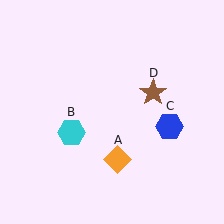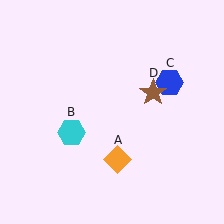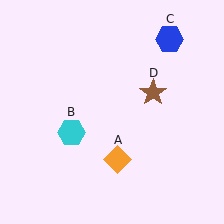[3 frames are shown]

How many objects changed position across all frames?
1 object changed position: blue hexagon (object C).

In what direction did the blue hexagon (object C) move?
The blue hexagon (object C) moved up.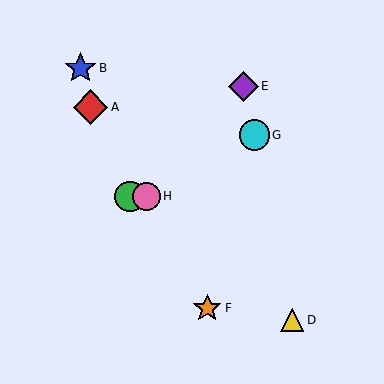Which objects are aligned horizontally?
Objects C, H are aligned horizontally.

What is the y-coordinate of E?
Object E is at y≈86.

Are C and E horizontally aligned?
No, C is at y≈196 and E is at y≈86.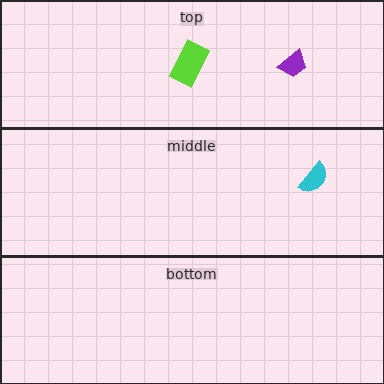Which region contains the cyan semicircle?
The middle region.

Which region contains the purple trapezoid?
The top region.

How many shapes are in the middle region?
1.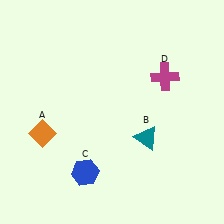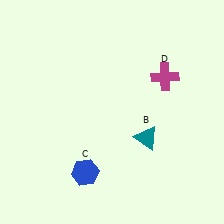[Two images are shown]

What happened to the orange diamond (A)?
The orange diamond (A) was removed in Image 2. It was in the bottom-left area of Image 1.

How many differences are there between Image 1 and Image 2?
There is 1 difference between the two images.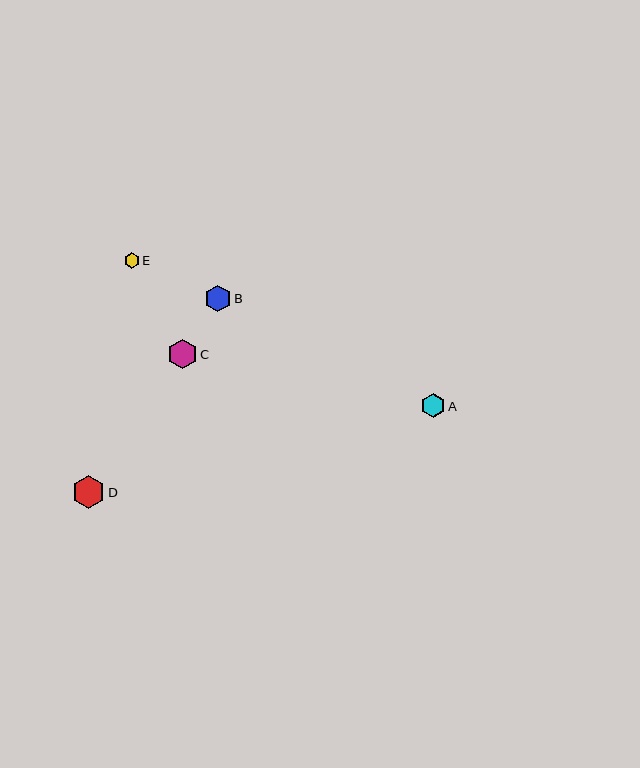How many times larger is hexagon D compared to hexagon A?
Hexagon D is approximately 1.3 times the size of hexagon A.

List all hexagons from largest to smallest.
From largest to smallest: D, C, B, A, E.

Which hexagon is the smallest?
Hexagon E is the smallest with a size of approximately 15 pixels.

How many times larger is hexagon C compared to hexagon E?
Hexagon C is approximately 2.0 times the size of hexagon E.